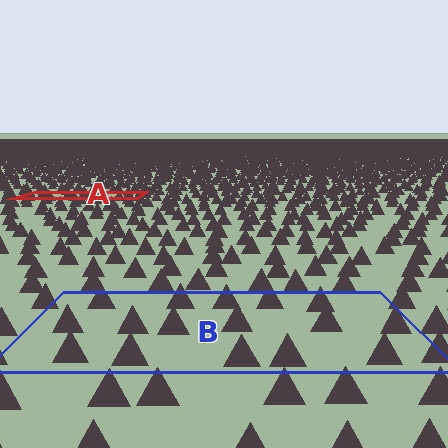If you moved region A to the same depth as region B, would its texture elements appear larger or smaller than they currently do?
They would appear larger. At a closer depth, the same texture elements are projected at a bigger on-screen size.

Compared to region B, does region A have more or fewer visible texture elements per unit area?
Region A has more texture elements per unit area — they are packed more densely because it is farther away.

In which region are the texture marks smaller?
The texture marks are smaller in region A, because it is farther away.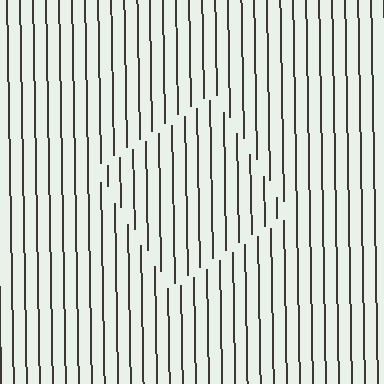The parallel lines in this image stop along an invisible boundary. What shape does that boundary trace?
An illusory square. The interior of the shape contains the same grating, shifted by half a period — the contour is defined by the phase discontinuity where line-ends from the inner and outer gratings abut.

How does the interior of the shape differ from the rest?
The interior of the shape contains the same grating, shifted by half a period — the contour is defined by the phase discontinuity where line-ends from the inner and outer gratings abut.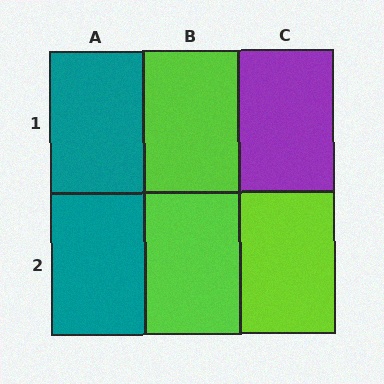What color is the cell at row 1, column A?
Teal.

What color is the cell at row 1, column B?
Lime.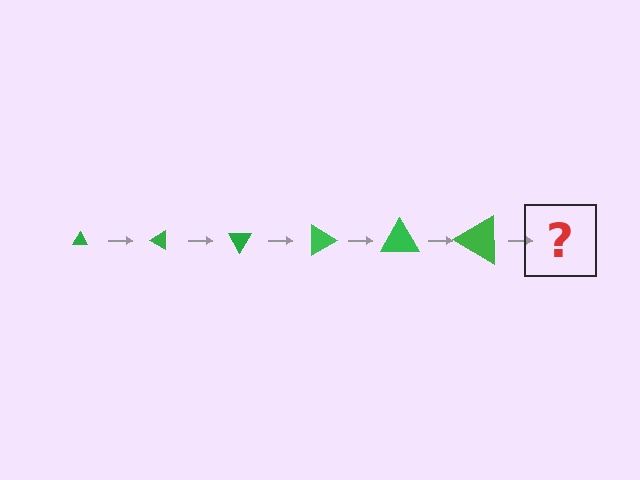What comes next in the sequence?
The next element should be a triangle, larger than the previous one and rotated 180 degrees from the start.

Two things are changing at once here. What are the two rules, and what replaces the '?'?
The two rules are that the triangle grows larger each step and it rotates 30 degrees each step. The '?' should be a triangle, larger than the previous one and rotated 180 degrees from the start.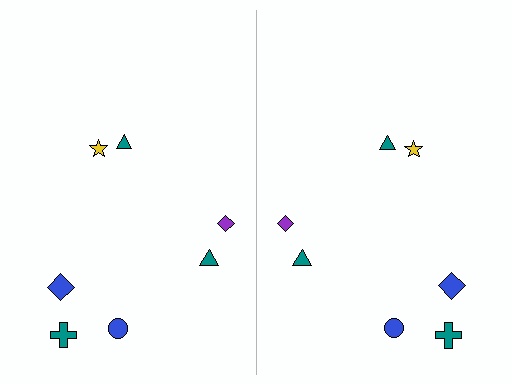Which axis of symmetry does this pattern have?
The pattern has a vertical axis of symmetry running through the center of the image.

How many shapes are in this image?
There are 14 shapes in this image.